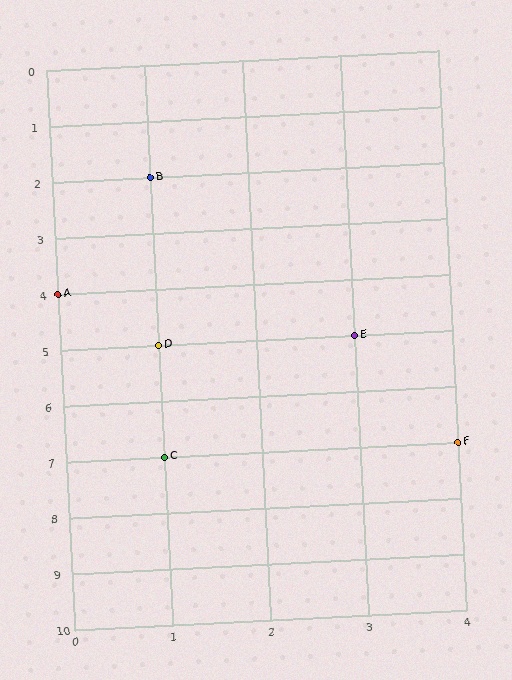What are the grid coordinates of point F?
Point F is at grid coordinates (4, 7).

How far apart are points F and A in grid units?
Points F and A are 4 columns and 3 rows apart (about 5.0 grid units diagonally).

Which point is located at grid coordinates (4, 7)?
Point F is at (4, 7).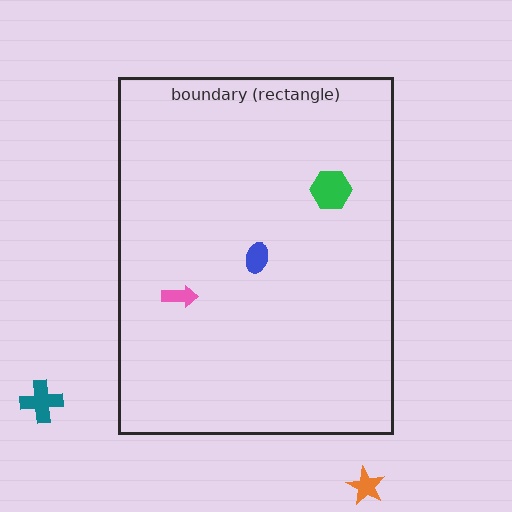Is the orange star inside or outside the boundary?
Outside.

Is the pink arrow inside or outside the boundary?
Inside.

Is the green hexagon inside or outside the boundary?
Inside.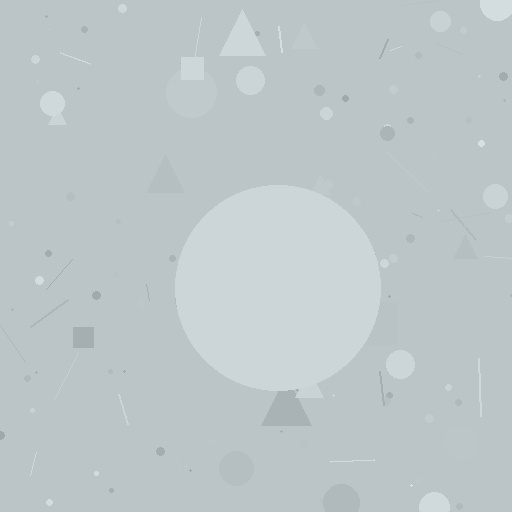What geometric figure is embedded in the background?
A circle is embedded in the background.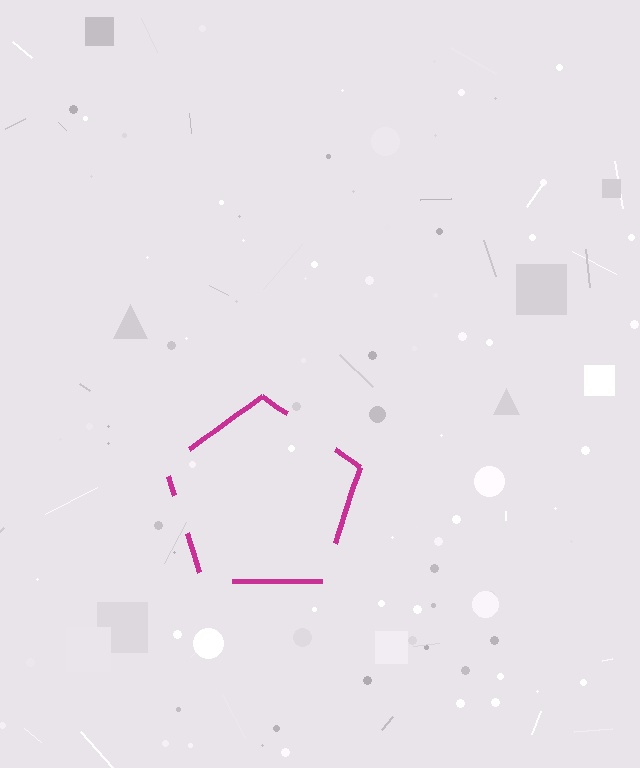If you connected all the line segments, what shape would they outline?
They would outline a pentagon.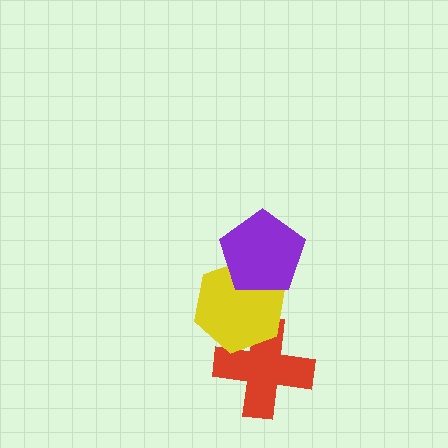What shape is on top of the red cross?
The yellow hexagon is on top of the red cross.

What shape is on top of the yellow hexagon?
The purple pentagon is on top of the yellow hexagon.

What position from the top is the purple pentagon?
The purple pentagon is 1st from the top.